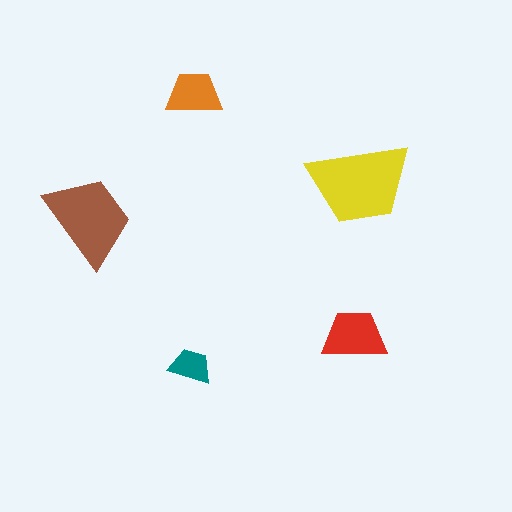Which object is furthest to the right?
The yellow trapezoid is rightmost.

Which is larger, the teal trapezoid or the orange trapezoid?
The orange one.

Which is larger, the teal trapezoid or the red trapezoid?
The red one.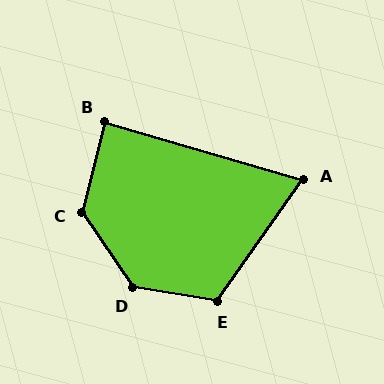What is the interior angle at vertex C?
Approximately 131 degrees (obtuse).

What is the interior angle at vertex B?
Approximately 88 degrees (approximately right).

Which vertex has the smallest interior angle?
A, at approximately 71 degrees.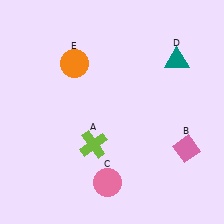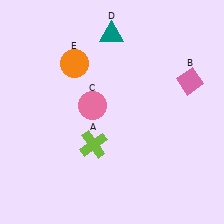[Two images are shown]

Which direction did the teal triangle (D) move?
The teal triangle (D) moved left.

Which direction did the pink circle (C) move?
The pink circle (C) moved up.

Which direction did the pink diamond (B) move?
The pink diamond (B) moved up.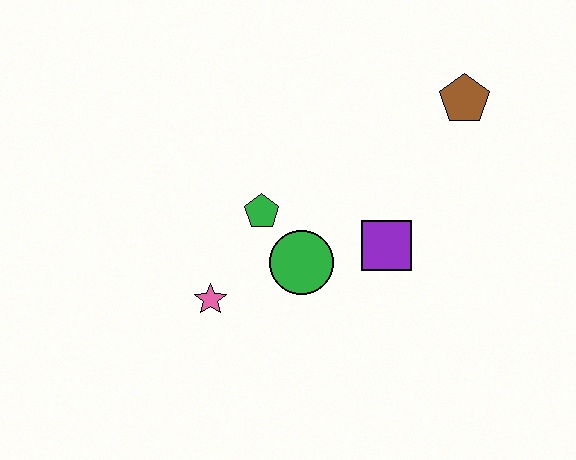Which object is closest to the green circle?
The green pentagon is closest to the green circle.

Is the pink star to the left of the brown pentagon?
Yes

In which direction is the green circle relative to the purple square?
The green circle is to the left of the purple square.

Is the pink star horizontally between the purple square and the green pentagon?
No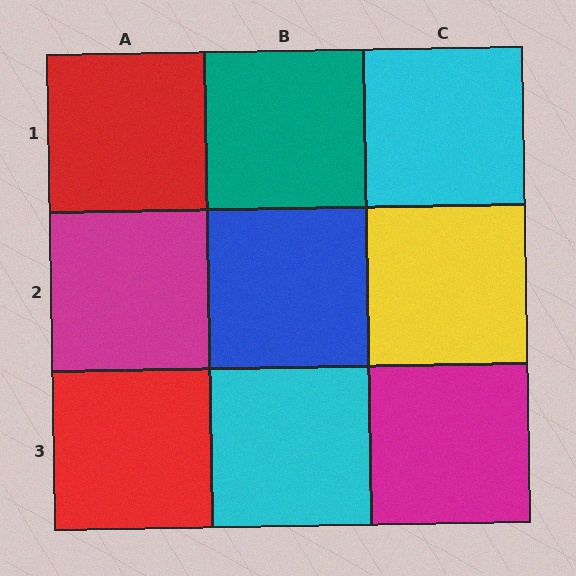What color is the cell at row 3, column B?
Cyan.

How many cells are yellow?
1 cell is yellow.